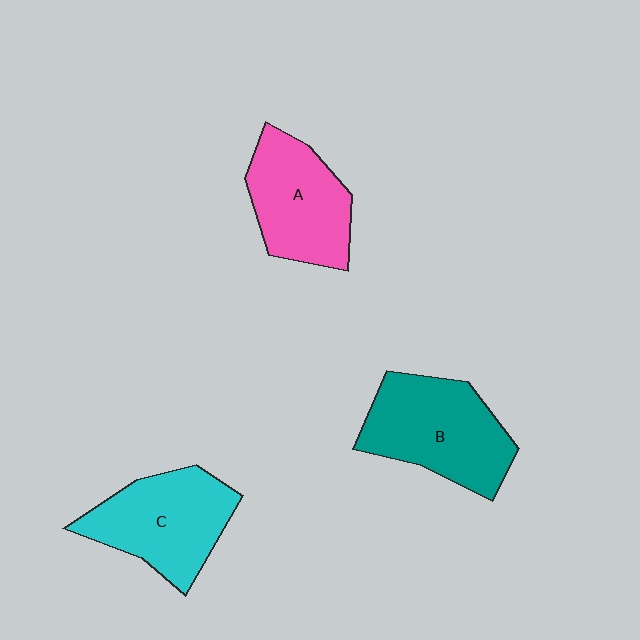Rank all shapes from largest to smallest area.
From largest to smallest: B (teal), C (cyan), A (pink).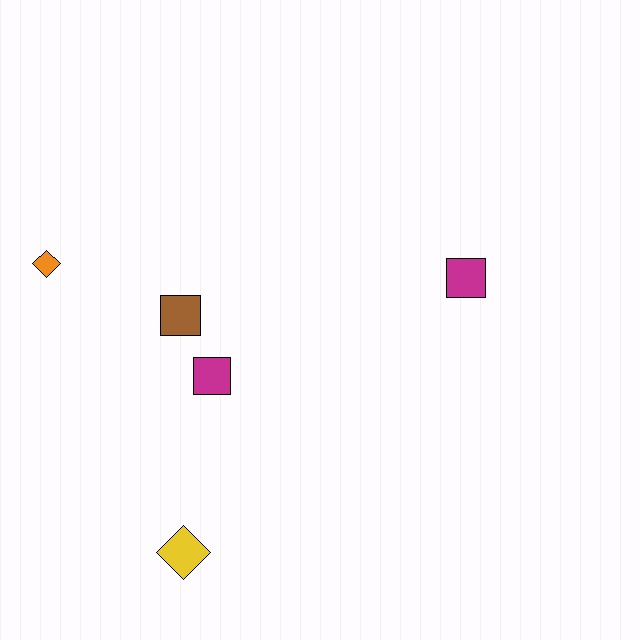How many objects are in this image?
There are 5 objects.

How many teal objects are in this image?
There are no teal objects.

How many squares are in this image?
There are 3 squares.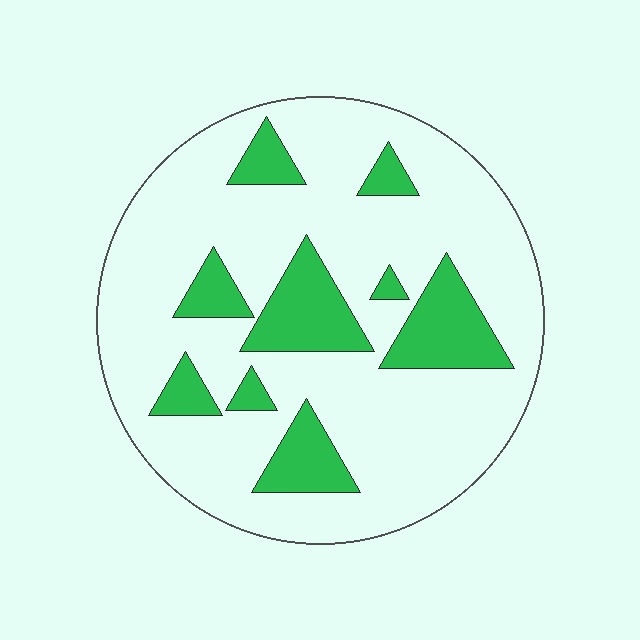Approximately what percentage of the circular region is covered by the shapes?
Approximately 20%.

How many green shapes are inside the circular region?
9.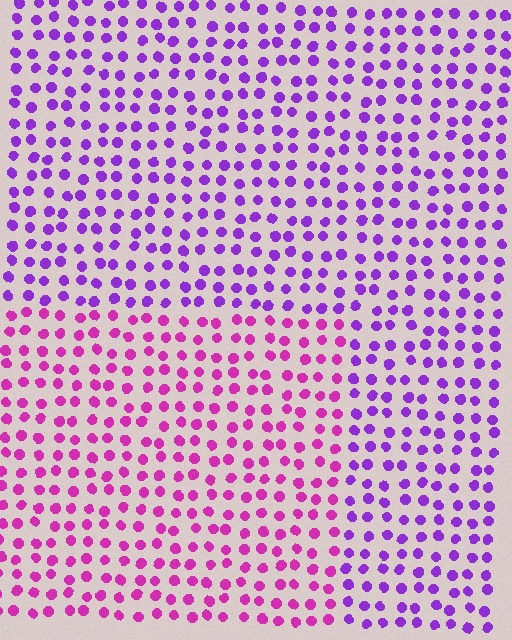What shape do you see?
I see a rectangle.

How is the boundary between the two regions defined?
The boundary is defined purely by a slight shift in hue (about 36 degrees). Spacing, size, and orientation are identical on both sides.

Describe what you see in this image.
The image is filled with small purple elements in a uniform arrangement. A rectangle-shaped region is visible where the elements are tinted to a slightly different hue, forming a subtle color boundary.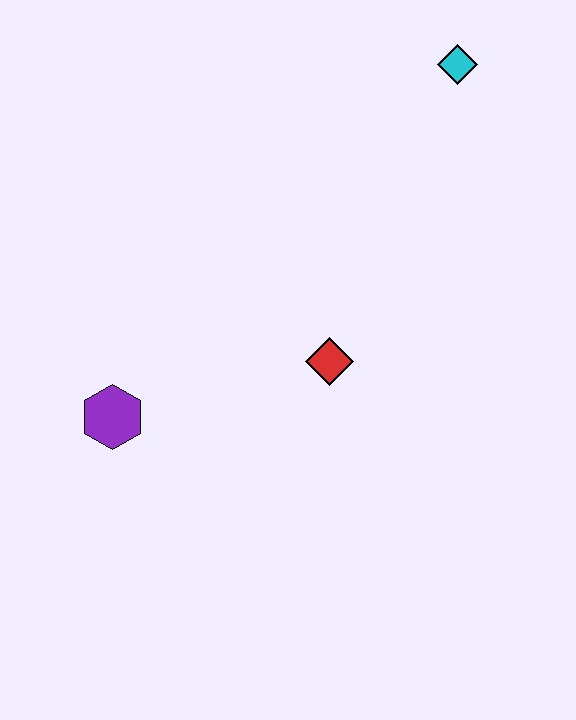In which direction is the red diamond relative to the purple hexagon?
The red diamond is to the right of the purple hexagon.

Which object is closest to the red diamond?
The purple hexagon is closest to the red diamond.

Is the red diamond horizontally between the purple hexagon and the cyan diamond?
Yes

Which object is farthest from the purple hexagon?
The cyan diamond is farthest from the purple hexagon.